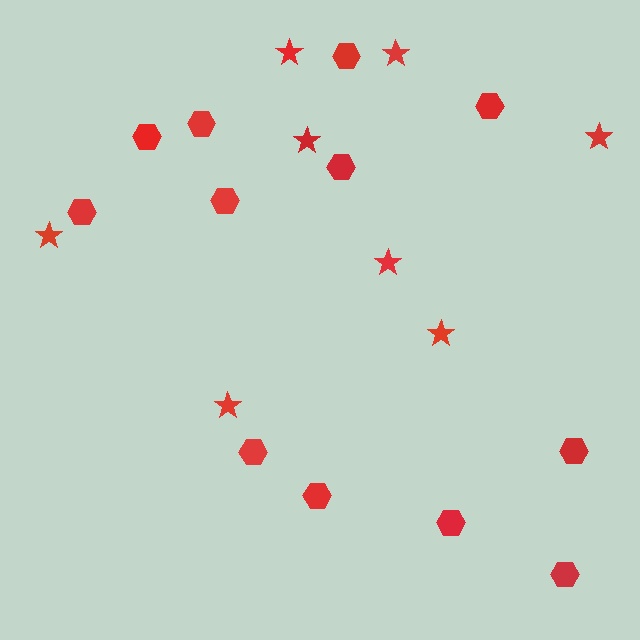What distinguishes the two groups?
There are 2 groups: one group of hexagons (12) and one group of stars (8).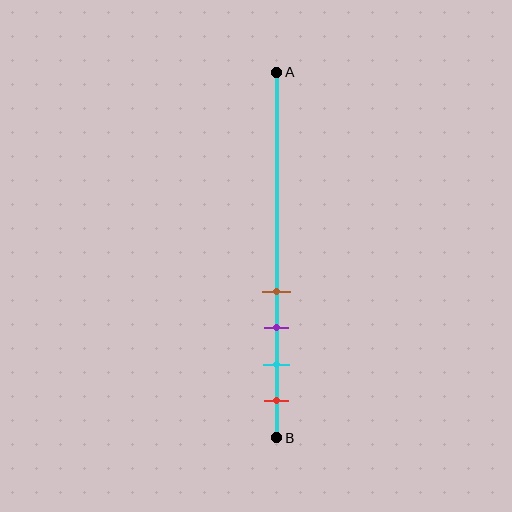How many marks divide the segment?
There are 4 marks dividing the segment.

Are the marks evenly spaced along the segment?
Yes, the marks are approximately evenly spaced.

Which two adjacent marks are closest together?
The brown and purple marks are the closest adjacent pair.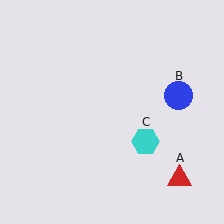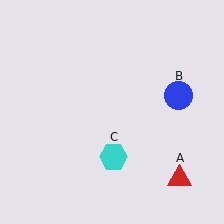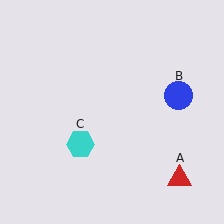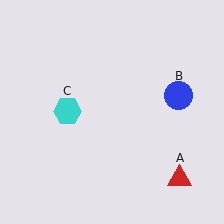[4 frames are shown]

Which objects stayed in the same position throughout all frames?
Red triangle (object A) and blue circle (object B) remained stationary.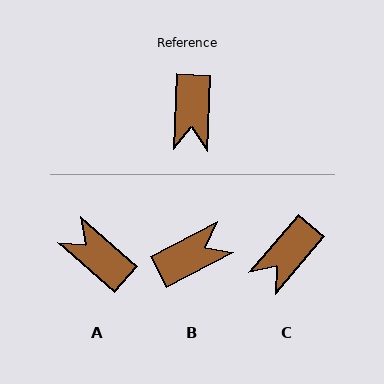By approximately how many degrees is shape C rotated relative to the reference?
Approximately 38 degrees clockwise.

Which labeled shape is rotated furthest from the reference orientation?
A, about 129 degrees away.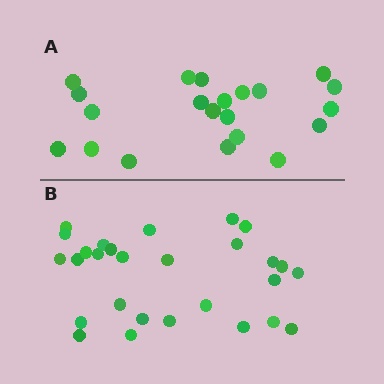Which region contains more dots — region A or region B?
Region B (the bottom region) has more dots.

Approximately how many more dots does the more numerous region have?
Region B has roughly 8 or so more dots than region A.